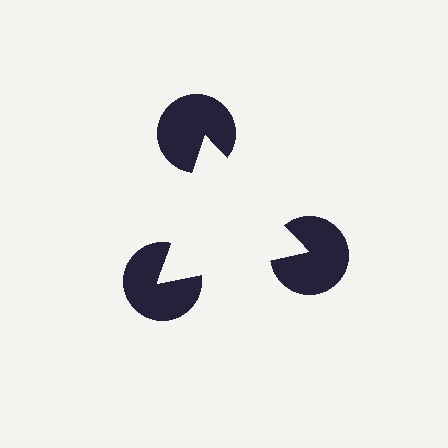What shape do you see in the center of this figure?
An illusory triangle — its edges are inferred from the aligned wedge cuts in the pac-man discs, not physically drawn.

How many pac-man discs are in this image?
There are 3 — one at each vertex of the illusory triangle.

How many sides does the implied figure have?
3 sides.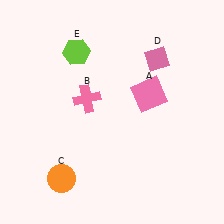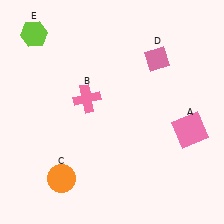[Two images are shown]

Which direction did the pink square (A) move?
The pink square (A) moved right.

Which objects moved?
The objects that moved are: the pink square (A), the lime hexagon (E).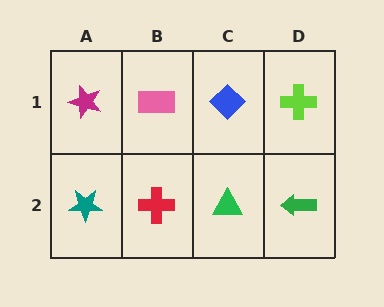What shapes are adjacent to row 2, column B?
A pink rectangle (row 1, column B), a teal star (row 2, column A), a green triangle (row 2, column C).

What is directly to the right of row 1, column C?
A lime cross.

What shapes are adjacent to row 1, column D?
A green arrow (row 2, column D), a blue diamond (row 1, column C).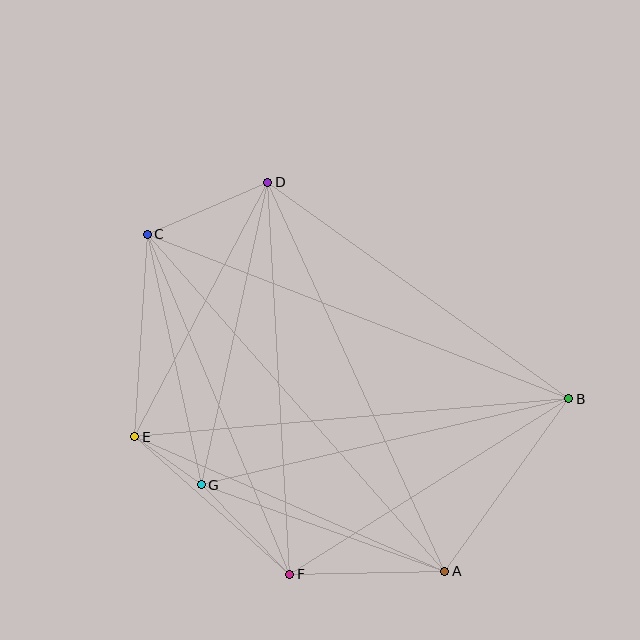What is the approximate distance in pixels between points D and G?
The distance between D and G is approximately 310 pixels.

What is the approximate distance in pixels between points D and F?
The distance between D and F is approximately 393 pixels.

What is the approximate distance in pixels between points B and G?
The distance between B and G is approximately 378 pixels.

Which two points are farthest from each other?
Points B and C are farthest from each other.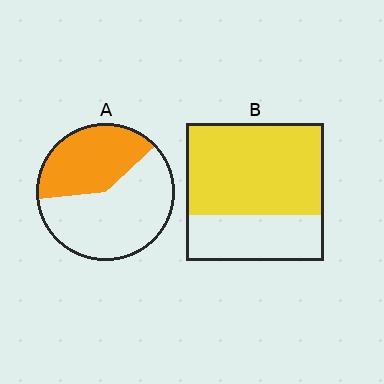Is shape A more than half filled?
No.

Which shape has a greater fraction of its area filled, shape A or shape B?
Shape B.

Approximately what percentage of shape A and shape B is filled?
A is approximately 40% and B is approximately 65%.